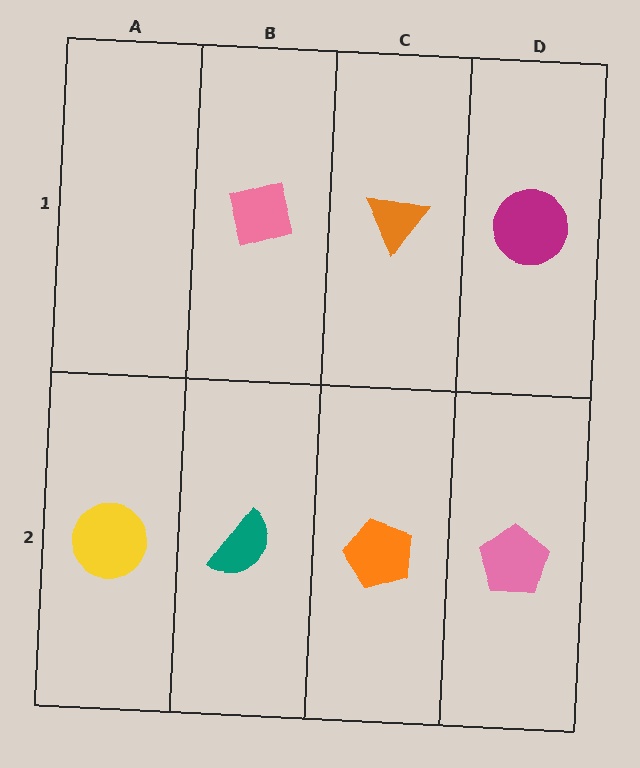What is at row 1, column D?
A magenta circle.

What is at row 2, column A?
A yellow circle.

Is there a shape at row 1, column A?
No, that cell is empty.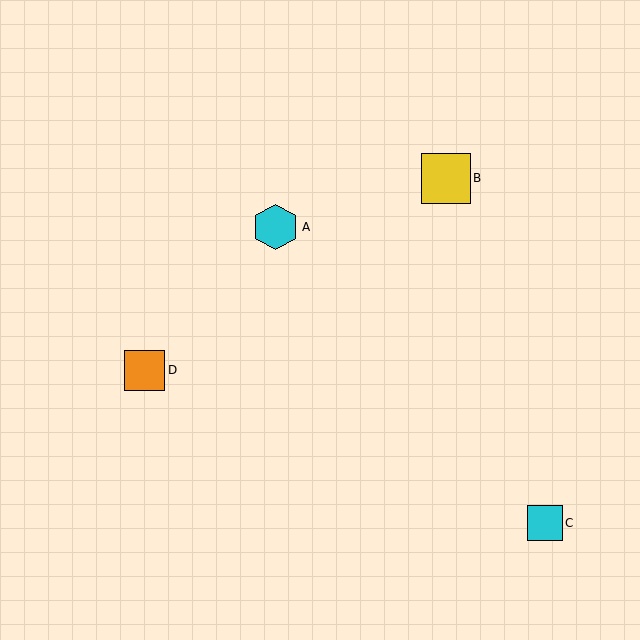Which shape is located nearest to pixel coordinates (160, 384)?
The orange square (labeled D) at (145, 370) is nearest to that location.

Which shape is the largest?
The yellow square (labeled B) is the largest.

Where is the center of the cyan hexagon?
The center of the cyan hexagon is at (276, 227).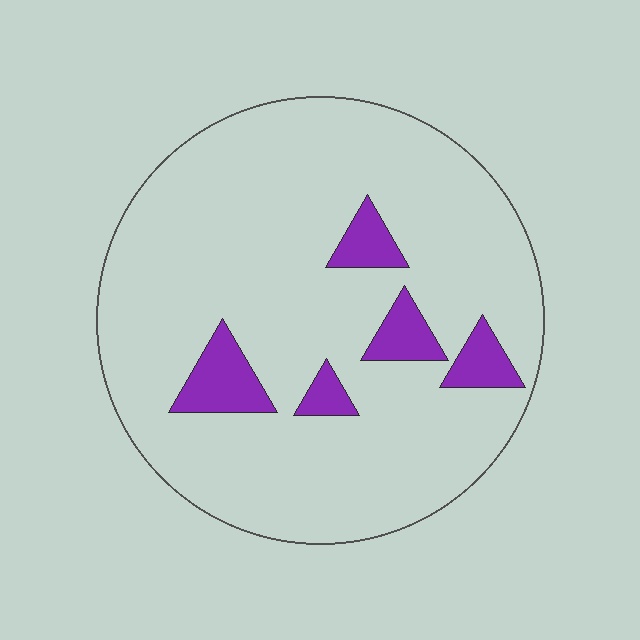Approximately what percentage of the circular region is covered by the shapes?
Approximately 10%.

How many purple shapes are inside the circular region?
5.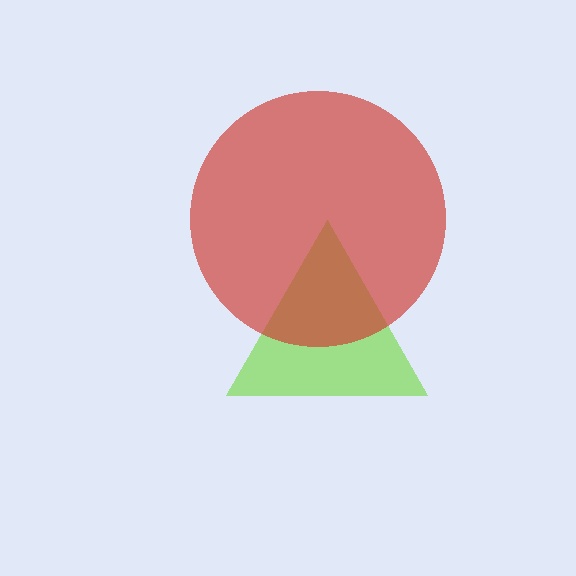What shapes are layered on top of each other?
The layered shapes are: a lime triangle, a red circle.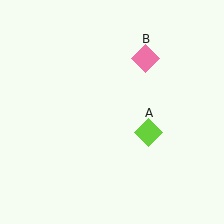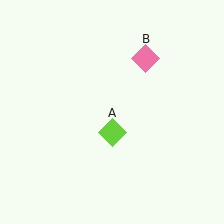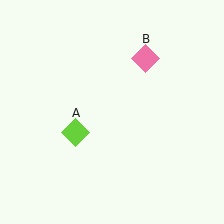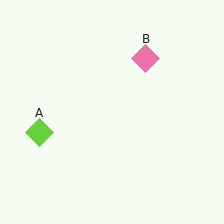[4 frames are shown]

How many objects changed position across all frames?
1 object changed position: lime diamond (object A).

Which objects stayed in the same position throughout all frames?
Pink diamond (object B) remained stationary.